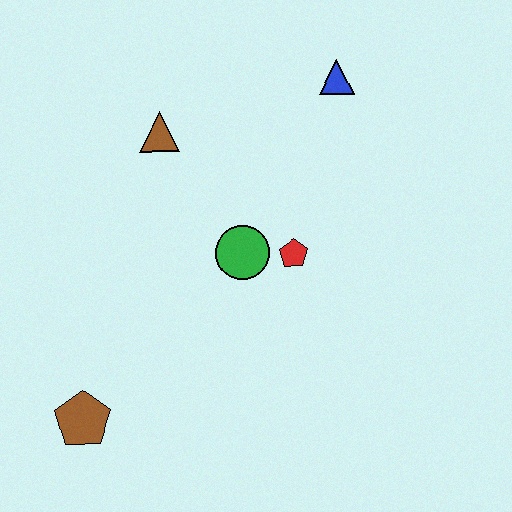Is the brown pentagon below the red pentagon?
Yes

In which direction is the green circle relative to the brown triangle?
The green circle is below the brown triangle.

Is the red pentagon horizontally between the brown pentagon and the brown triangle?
No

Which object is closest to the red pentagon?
The green circle is closest to the red pentagon.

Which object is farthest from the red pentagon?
The brown pentagon is farthest from the red pentagon.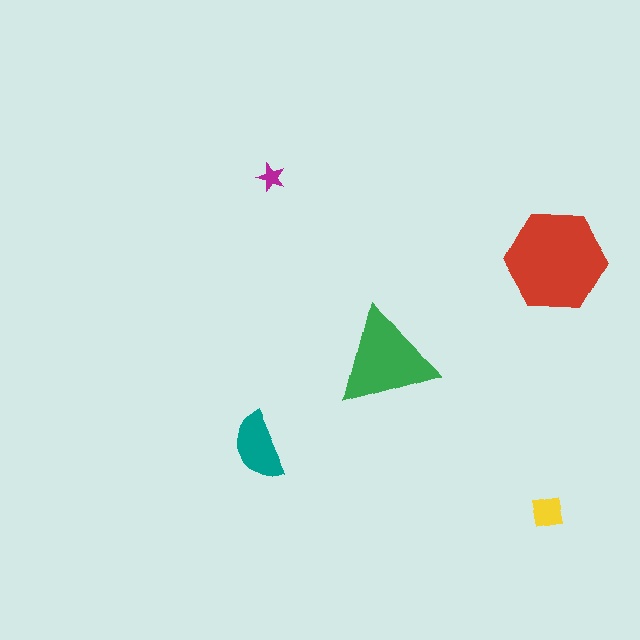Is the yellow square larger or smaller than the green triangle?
Smaller.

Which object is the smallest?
The magenta star.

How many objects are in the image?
There are 5 objects in the image.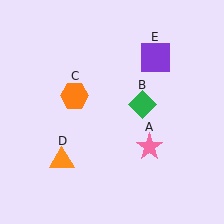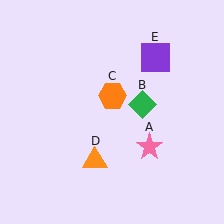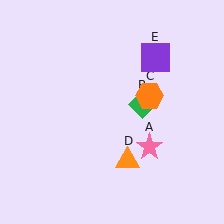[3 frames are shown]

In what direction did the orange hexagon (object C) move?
The orange hexagon (object C) moved right.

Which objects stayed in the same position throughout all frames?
Pink star (object A) and green diamond (object B) and purple square (object E) remained stationary.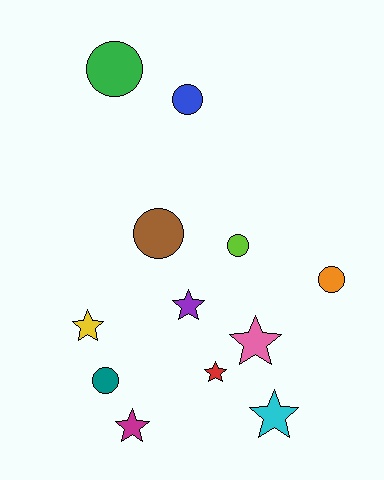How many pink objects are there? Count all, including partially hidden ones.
There is 1 pink object.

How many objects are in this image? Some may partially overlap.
There are 12 objects.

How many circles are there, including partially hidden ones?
There are 6 circles.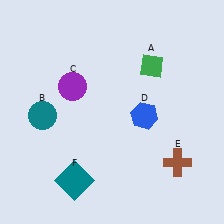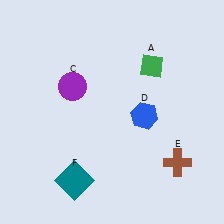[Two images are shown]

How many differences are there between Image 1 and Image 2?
There is 1 difference between the two images.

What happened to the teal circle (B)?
The teal circle (B) was removed in Image 2. It was in the bottom-left area of Image 1.